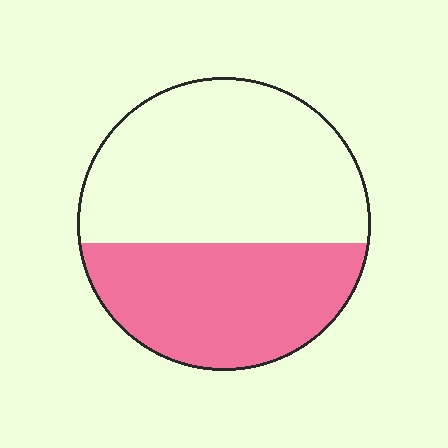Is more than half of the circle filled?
No.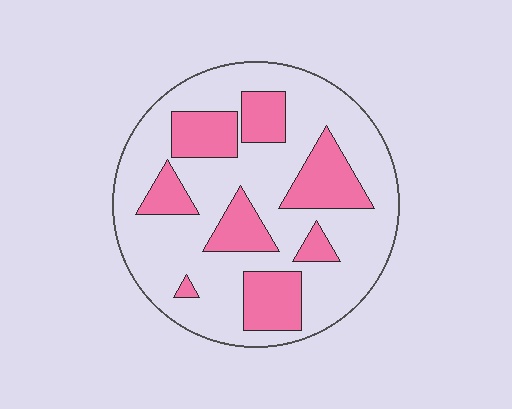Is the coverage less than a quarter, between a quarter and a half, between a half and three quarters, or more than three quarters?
Between a quarter and a half.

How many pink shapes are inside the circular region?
8.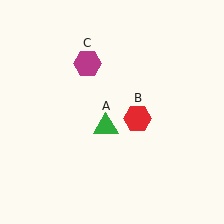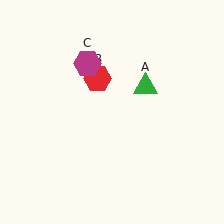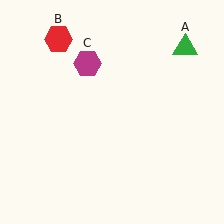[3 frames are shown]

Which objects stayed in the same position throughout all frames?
Magenta hexagon (object C) remained stationary.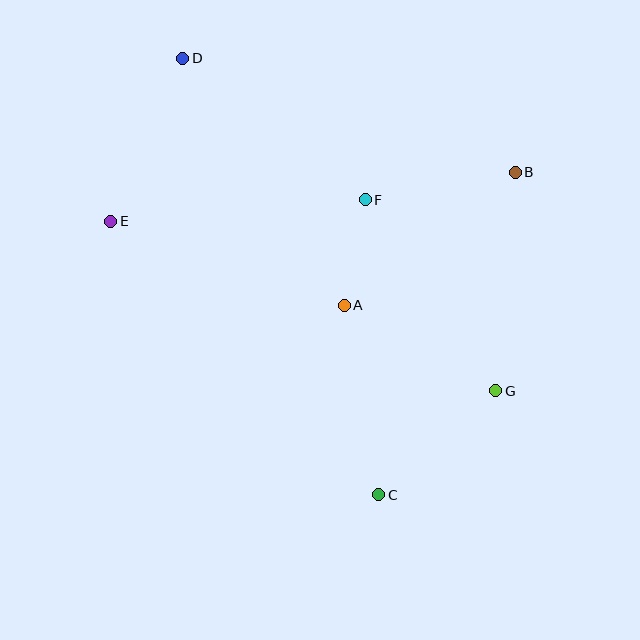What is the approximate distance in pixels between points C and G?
The distance between C and G is approximately 156 pixels.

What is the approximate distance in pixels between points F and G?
The distance between F and G is approximately 231 pixels.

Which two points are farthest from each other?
Points C and D are farthest from each other.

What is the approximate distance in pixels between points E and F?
The distance between E and F is approximately 256 pixels.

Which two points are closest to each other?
Points A and F are closest to each other.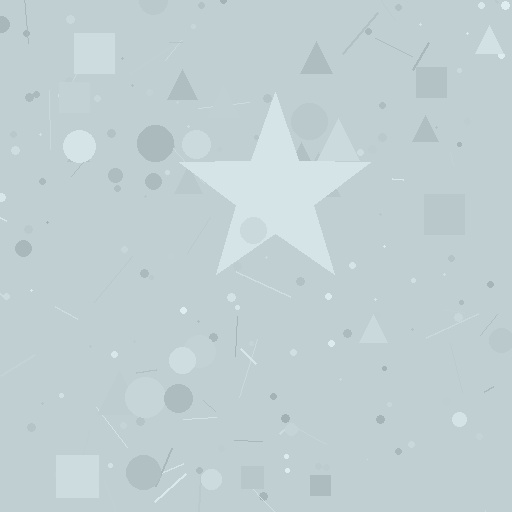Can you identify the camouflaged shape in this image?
The camouflaged shape is a star.